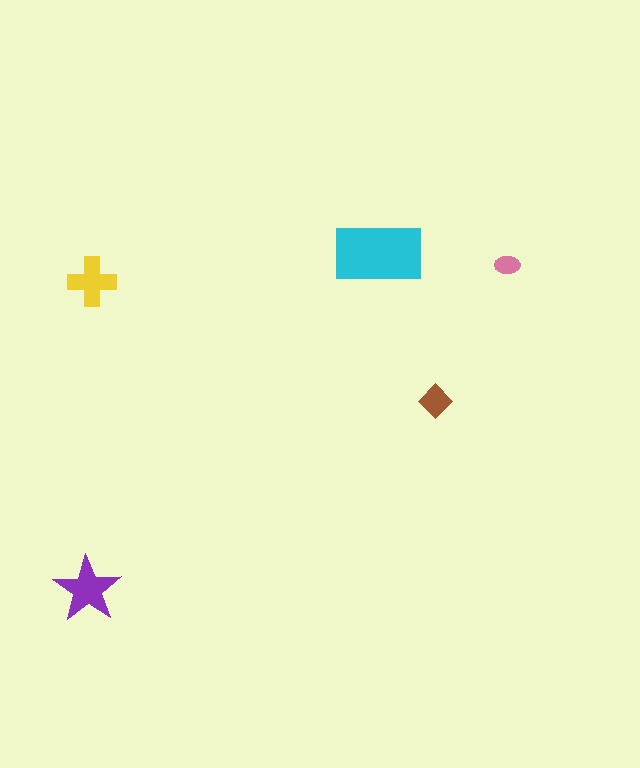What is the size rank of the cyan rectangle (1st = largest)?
1st.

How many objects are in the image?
There are 5 objects in the image.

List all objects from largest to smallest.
The cyan rectangle, the purple star, the yellow cross, the brown diamond, the pink ellipse.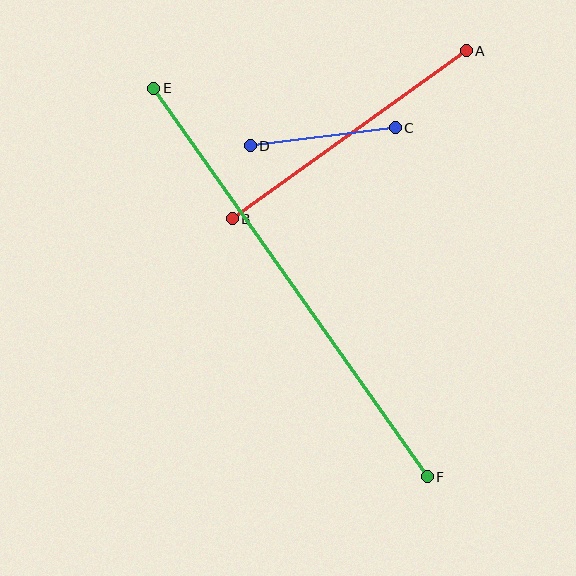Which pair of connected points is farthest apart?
Points E and F are farthest apart.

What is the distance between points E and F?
The distance is approximately 475 pixels.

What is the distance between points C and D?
The distance is approximately 146 pixels.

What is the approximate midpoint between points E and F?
The midpoint is at approximately (291, 283) pixels.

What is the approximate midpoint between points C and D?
The midpoint is at approximately (323, 137) pixels.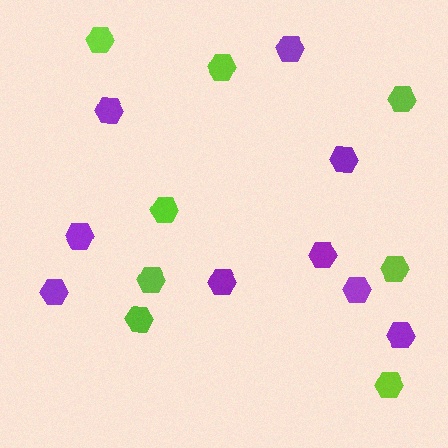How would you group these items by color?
There are 2 groups: one group of purple hexagons (9) and one group of lime hexagons (8).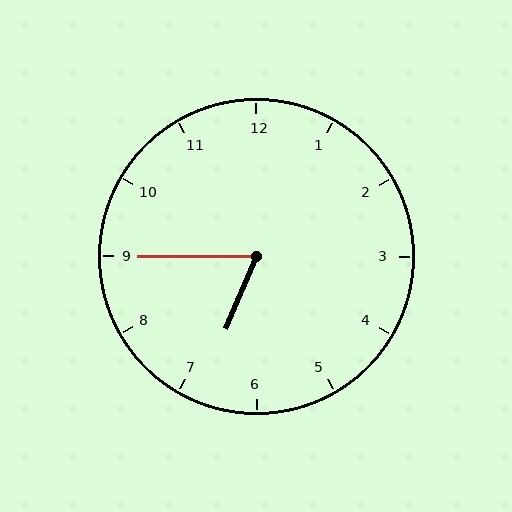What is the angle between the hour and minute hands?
Approximately 68 degrees.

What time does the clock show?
6:45.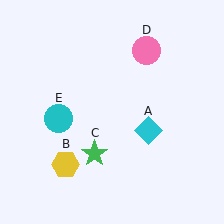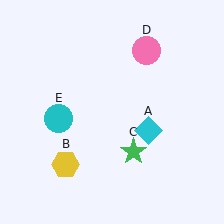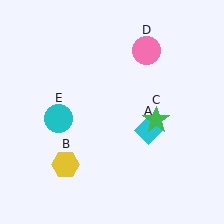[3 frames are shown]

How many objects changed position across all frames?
1 object changed position: green star (object C).